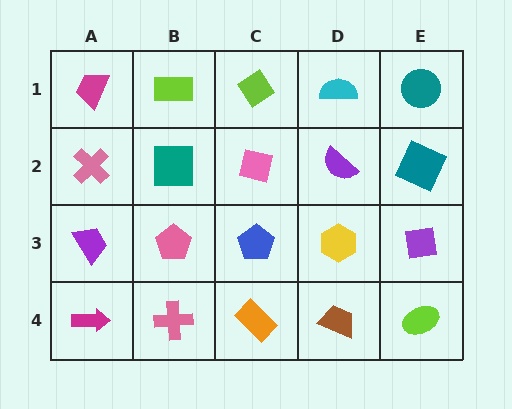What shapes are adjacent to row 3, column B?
A teal square (row 2, column B), a pink cross (row 4, column B), a purple trapezoid (row 3, column A), a blue pentagon (row 3, column C).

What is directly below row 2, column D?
A yellow hexagon.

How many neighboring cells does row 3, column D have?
4.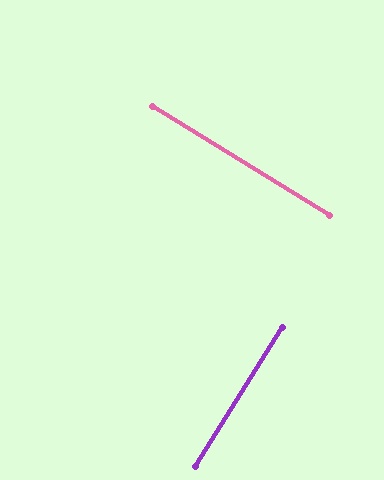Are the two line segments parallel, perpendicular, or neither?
Perpendicular — they meet at approximately 90°.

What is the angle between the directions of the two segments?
Approximately 90 degrees.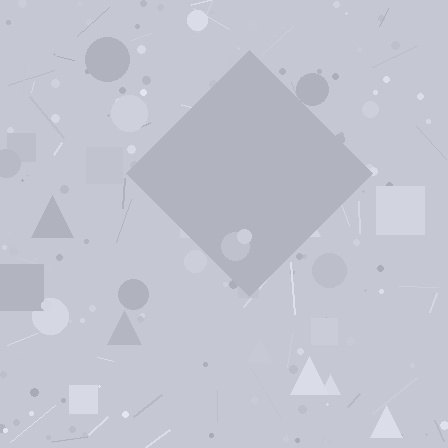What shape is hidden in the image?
A diamond is hidden in the image.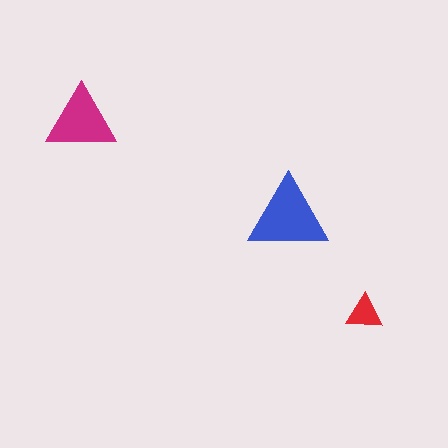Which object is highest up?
The magenta triangle is topmost.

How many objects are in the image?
There are 3 objects in the image.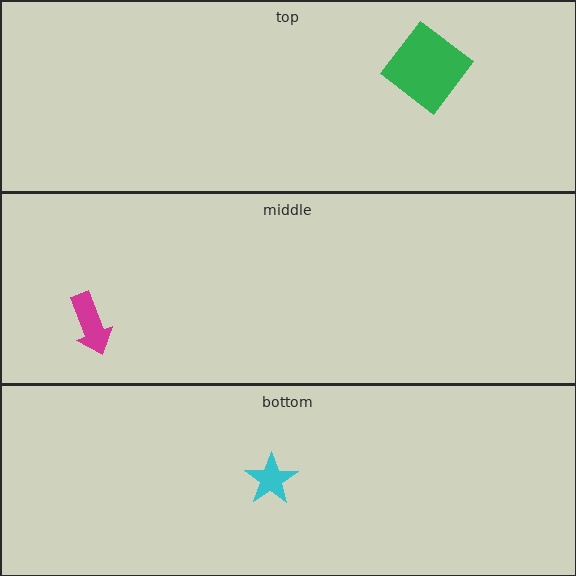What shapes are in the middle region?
The magenta arrow.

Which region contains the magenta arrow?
The middle region.